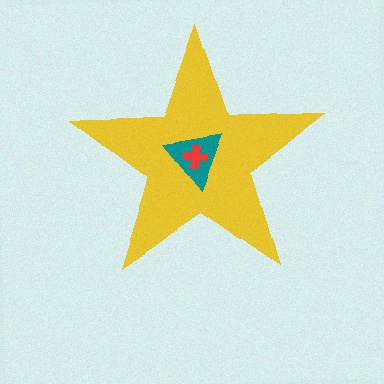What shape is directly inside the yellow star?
The teal triangle.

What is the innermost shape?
The red cross.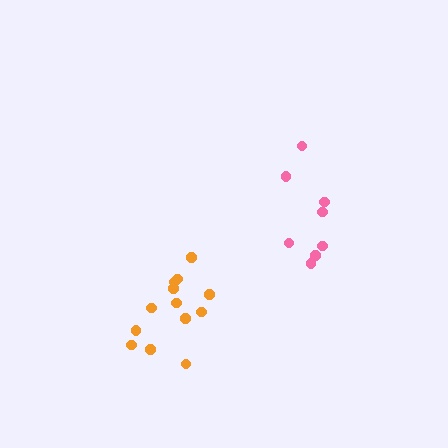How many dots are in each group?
Group 1: 8 dots, Group 2: 13 dots (21 total).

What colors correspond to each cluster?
The clusters are colored: pink, orange.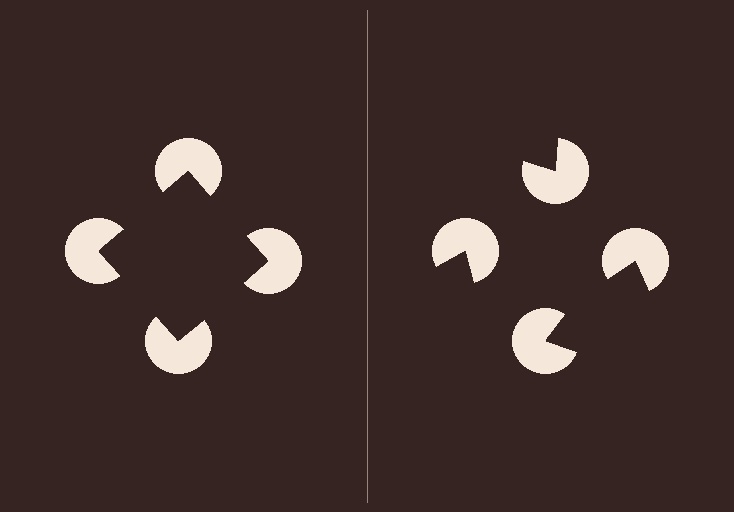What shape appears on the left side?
An illusory square.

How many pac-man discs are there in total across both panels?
8 — 4 on each side.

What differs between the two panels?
The pac-man discs are positioned identically on both sides; only the wedge orientations differ. On the left they align to a square; on the right they are misaligned.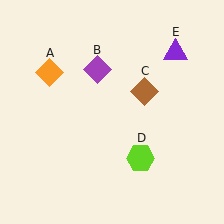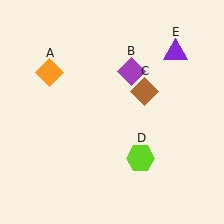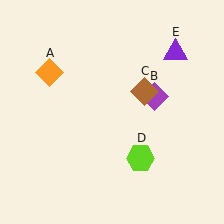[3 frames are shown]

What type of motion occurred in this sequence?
The purple diamond (object B) rotated clockwise around the center of the scene.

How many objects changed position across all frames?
1 object changed position: purple diamond (object B).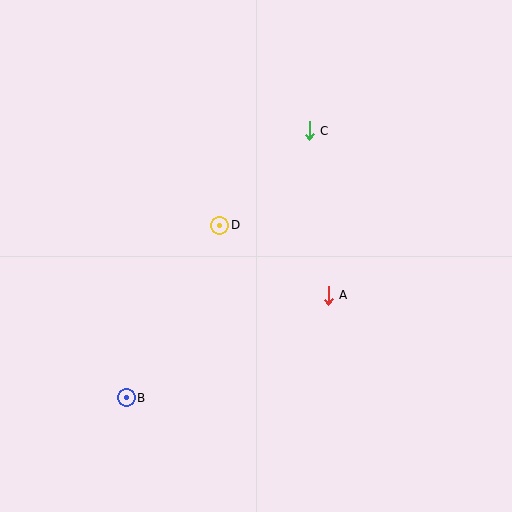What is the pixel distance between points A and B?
The distance between A and B is 226 pixels.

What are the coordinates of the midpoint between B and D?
The midpoint between B and D is at (173, 312).